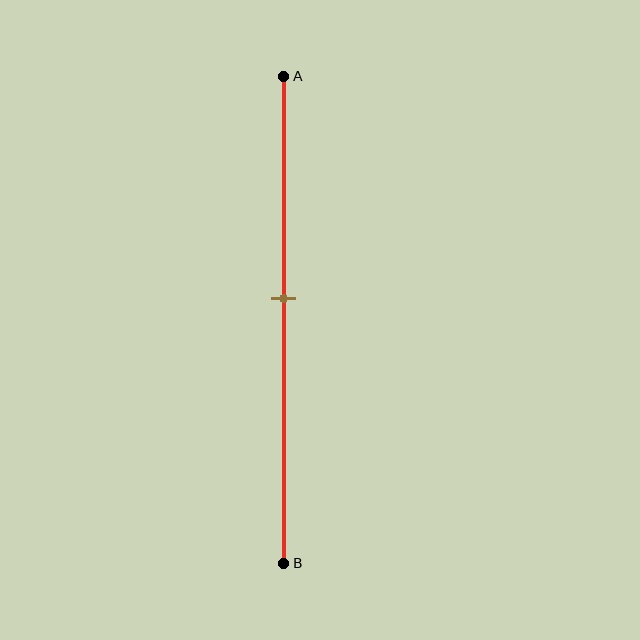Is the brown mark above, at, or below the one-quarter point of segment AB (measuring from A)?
The brown mark is below the one-quarter point of segment AB.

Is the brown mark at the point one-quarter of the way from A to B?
No, the mark is at about 45% from A, not at the 25% one-quarter point.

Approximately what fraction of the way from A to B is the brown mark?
The brown mark is approximately 45% of the way from A to B.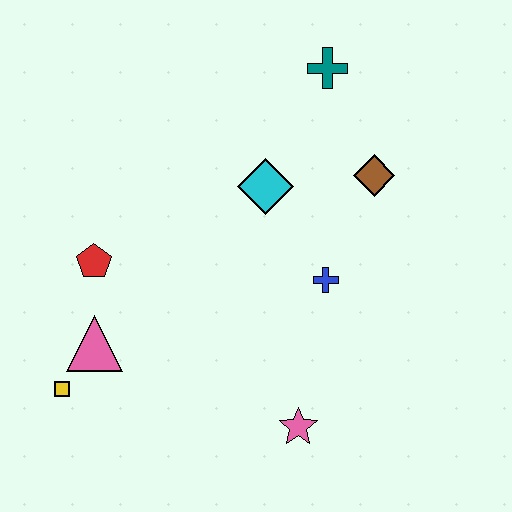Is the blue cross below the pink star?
No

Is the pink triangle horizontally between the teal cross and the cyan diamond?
No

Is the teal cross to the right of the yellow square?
Yes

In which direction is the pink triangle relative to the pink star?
The pink triangle is to the left of the pink star.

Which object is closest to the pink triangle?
The yellow square is closest to the pink triangle.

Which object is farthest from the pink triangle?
The teal cross is farthest from the pink triangle.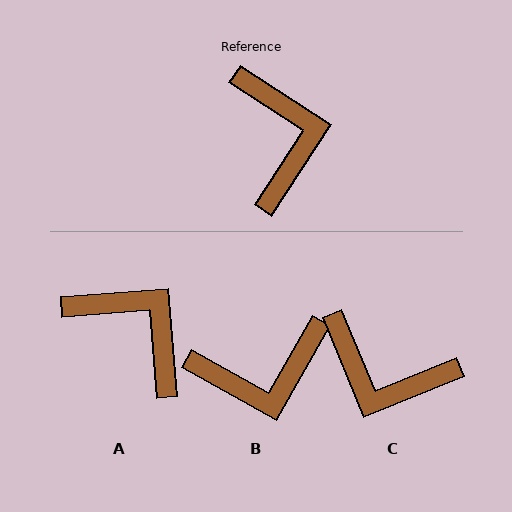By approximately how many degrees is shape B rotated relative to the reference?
Approximately 86 degrees clockwise.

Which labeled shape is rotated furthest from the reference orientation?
C, about 124 degrees away.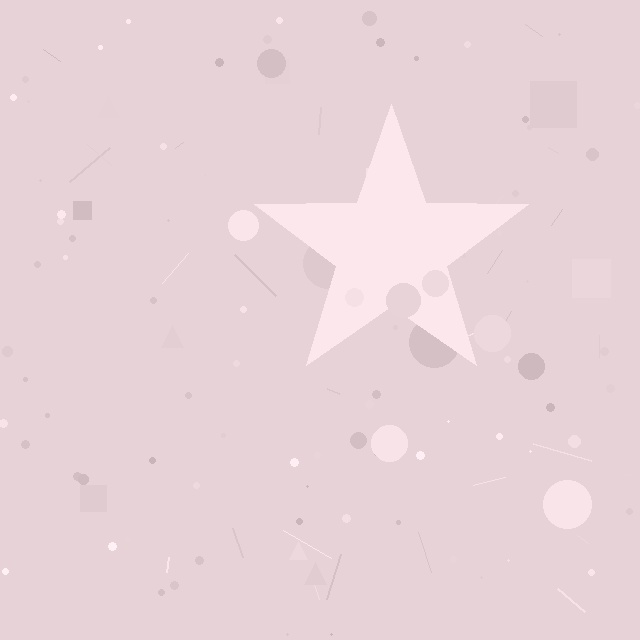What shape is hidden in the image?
A star is hidden in the image.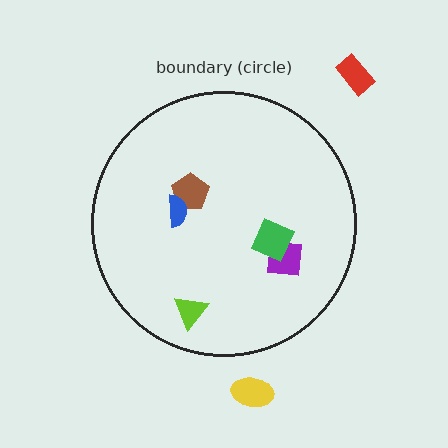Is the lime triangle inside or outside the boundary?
Inside.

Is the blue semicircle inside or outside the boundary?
Inside.